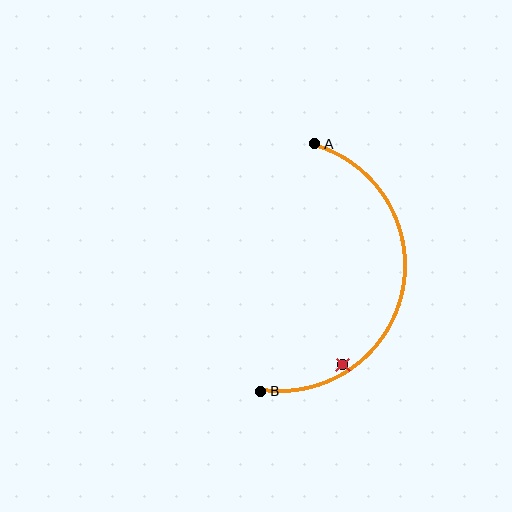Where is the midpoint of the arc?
The arc midpoint is the point on the curve farthest from the straight line joining A and B. It sits to the right of that line.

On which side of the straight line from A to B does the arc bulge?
The arc bulges to the right of the straight line connecting A and B.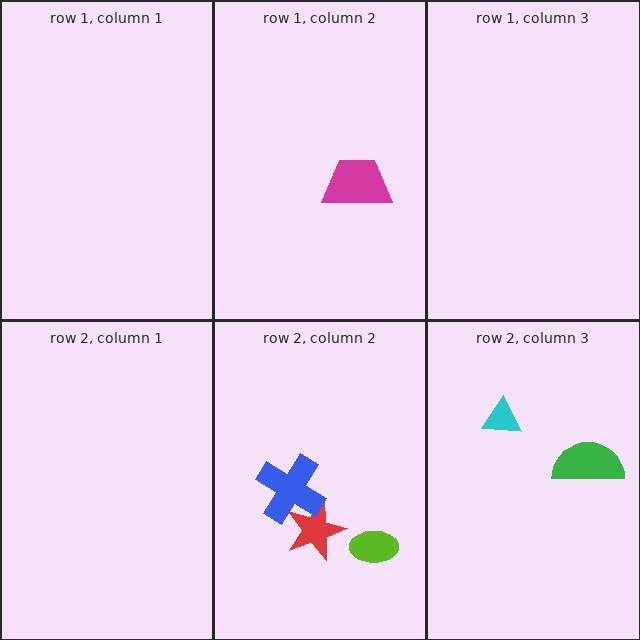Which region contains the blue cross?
The row 2, column 2 region.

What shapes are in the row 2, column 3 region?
The cyan triangle, the green semicircle.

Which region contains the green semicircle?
The row 2, column 3 region.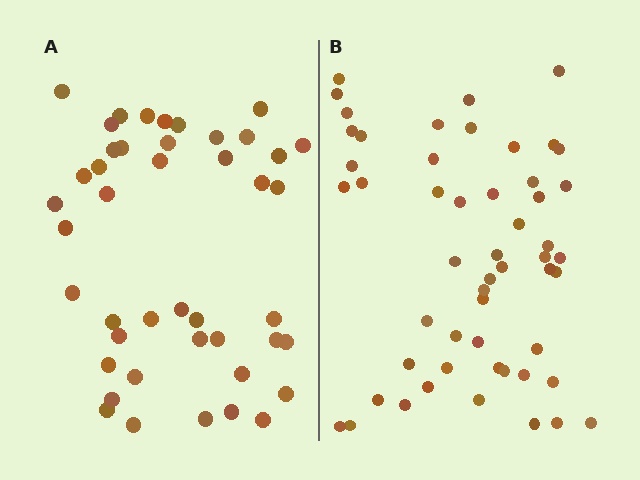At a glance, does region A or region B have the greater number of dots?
Region B (the right region) has more dots.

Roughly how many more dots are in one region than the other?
Region B has roughly 8 or so more dots than region A.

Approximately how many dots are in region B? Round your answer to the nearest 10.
About 50 dots. (The exact count is 53, which rounds to 50.)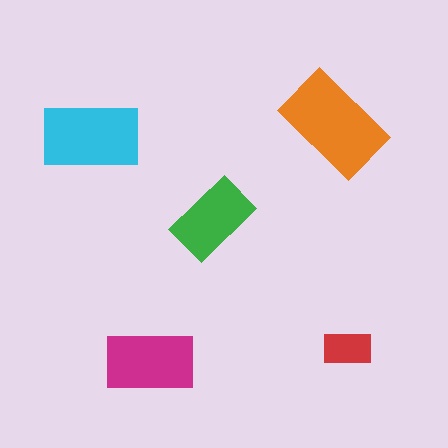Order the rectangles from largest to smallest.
the orange one, the cyan one, the magenta one, the green one, the red one.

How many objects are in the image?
There are 5 objects in the image.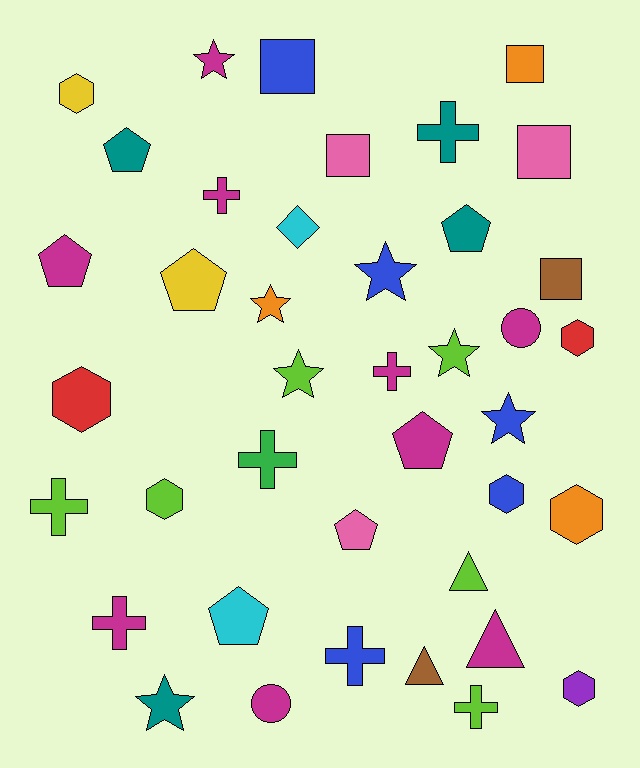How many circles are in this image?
There are 2 circles.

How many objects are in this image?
There are 40 objects.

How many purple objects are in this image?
There is 1 purple object.